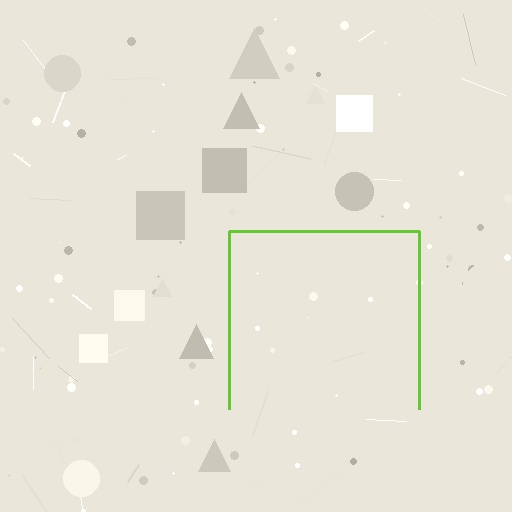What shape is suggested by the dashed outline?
The dashed outline suggests a square.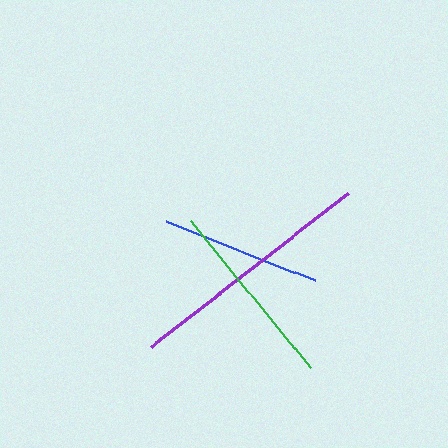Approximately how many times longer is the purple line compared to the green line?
The purple line is approximately 1.3 times the length of the green line.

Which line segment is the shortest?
The blue line is the shortest at approximately 161 pixels.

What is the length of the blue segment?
The blue segment is approximately 161 pixels long.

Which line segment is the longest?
The purple line is the longest at approximately 250 pixels.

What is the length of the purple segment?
The purple segment is approximately 250 pixels long.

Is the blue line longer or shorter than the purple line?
The purple line is longer than the blue line.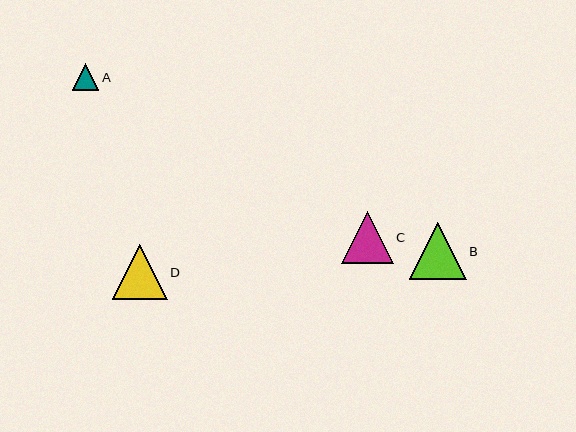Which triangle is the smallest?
Triangle A is the smallest with a size of approximately 27 pixels.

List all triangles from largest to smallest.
From largest to smallest: B, D, C, A.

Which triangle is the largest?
Triangle B is the largest with a size of approximately 57 pixels.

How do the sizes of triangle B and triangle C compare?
Triangle B and triangle C are approximately the same size.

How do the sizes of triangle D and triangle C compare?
Triangle D and triangle C are approximately the same size.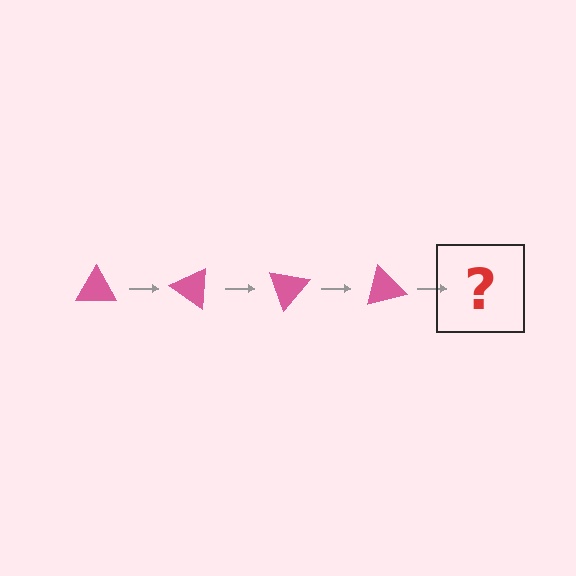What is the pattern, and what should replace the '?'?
The pattern is that the triangle rotates 35 degrees each step. The '?' should be a pink triangle rotated 140 degrees.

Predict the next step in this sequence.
The next step is a pink triangle rotated 140 degrees.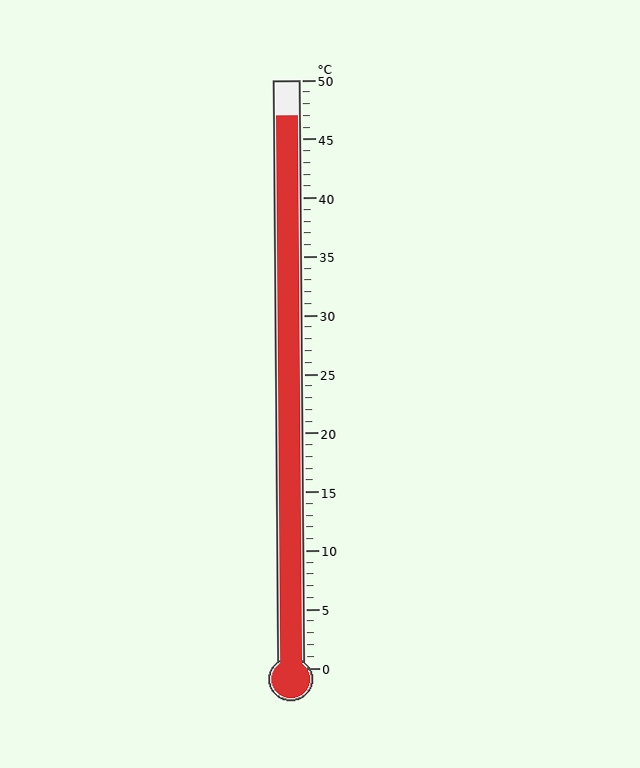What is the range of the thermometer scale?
The thermometer scale ranges from 0°C to 50°C.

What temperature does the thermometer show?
The thermometer shows approximately 47°C.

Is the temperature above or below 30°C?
The temperature is above 30°C.